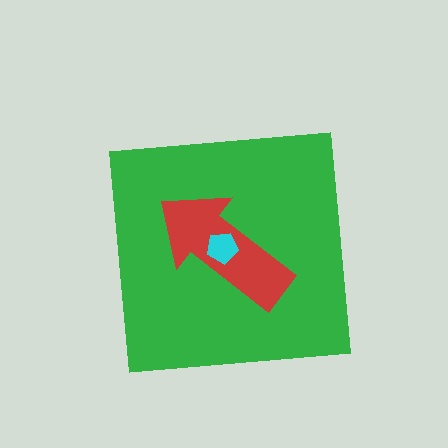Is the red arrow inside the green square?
Yes.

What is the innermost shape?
The cyan pentagon.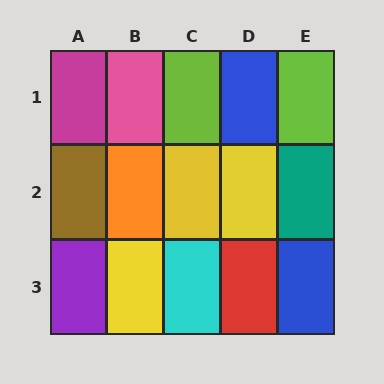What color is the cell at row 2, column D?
Yellow.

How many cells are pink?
1 cell is pink.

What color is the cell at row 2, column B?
Orange.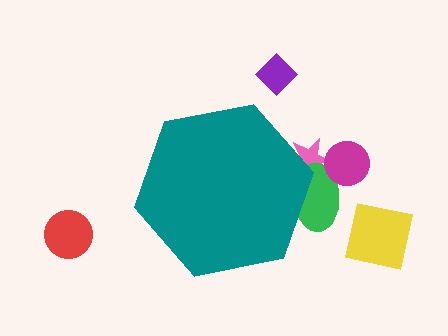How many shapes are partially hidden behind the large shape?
2 shapes are partially hidden.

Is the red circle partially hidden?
No, the red circle is fully visible.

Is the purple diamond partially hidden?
No, the purple diamond is fully visible.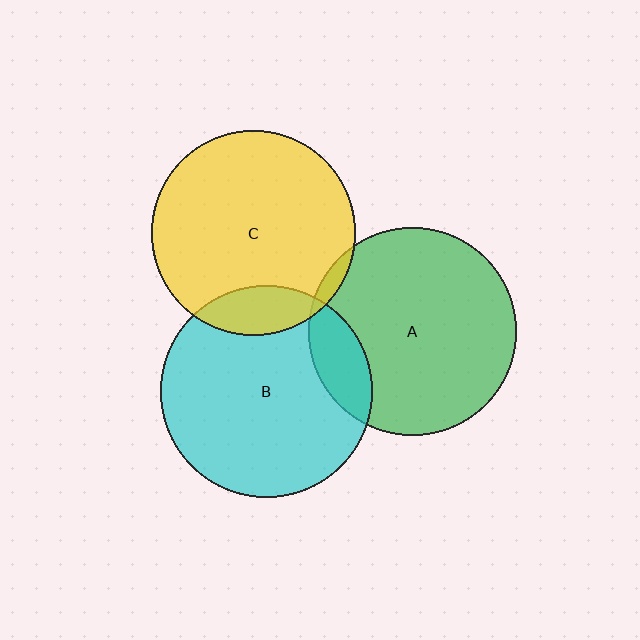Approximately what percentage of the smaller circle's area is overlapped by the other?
Approximately 15%.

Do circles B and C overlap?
Yes.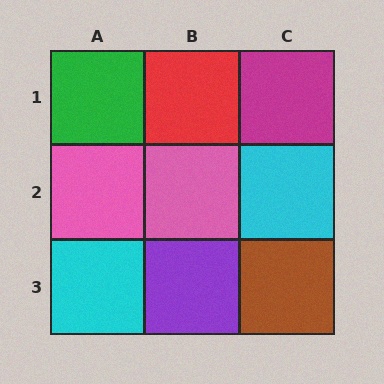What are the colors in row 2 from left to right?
Pink, pink, cyan.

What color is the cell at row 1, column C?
Magenta.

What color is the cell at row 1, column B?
Red.